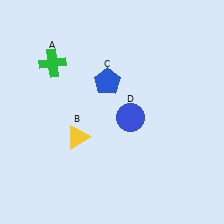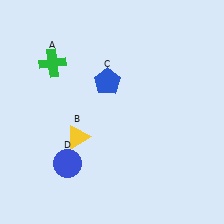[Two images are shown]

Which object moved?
The blue circle (D) moved left.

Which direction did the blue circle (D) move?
The blue circle (D) moved left.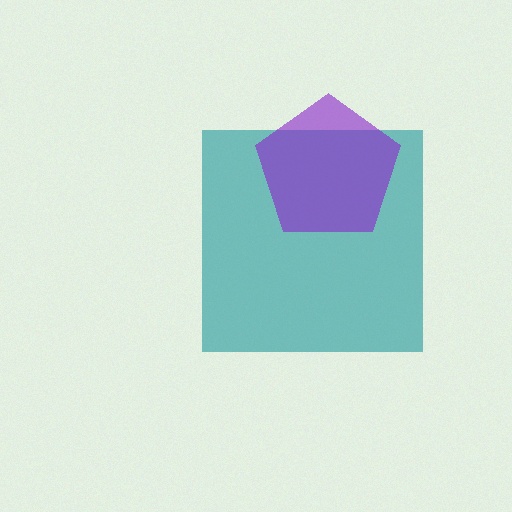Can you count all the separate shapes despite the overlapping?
Yes, there are 2 separate shapes.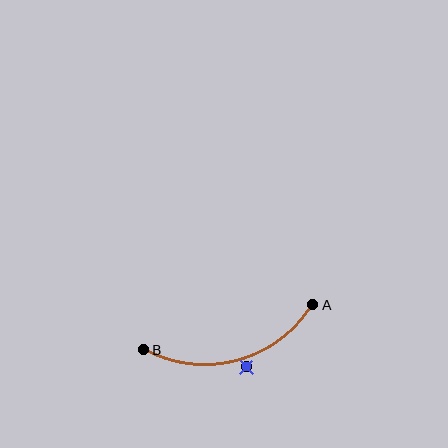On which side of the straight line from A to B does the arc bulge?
The arc bulges below the straight line connecting A and B.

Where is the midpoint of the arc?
The arc midpoint is the point on the curve farthest from the straight line joining A and B. It sits below that line.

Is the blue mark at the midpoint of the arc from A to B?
No — the blue mark does not lie on the arc at all. It sits slightly outside the curve.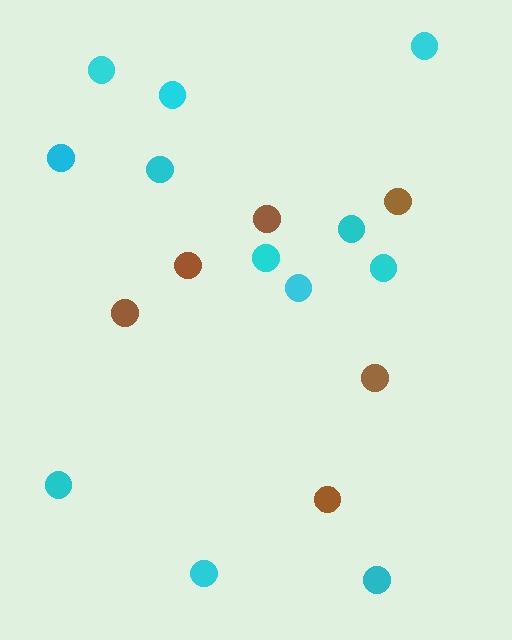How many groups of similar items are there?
There are 2 groups: one group of cyan circles (12) and one group of brown circles (6).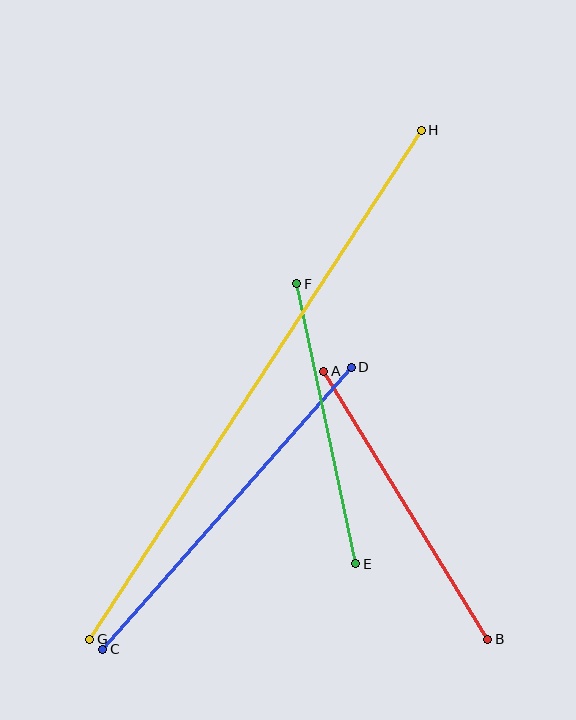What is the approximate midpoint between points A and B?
The midpoint is at approximately (406, 505) pixels.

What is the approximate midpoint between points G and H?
The midpoint is at approximately (255, 385) pixels.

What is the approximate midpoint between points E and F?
The midpoint is at approximately (326, 424) pixels.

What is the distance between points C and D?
The distance is approximately 376 pixels.